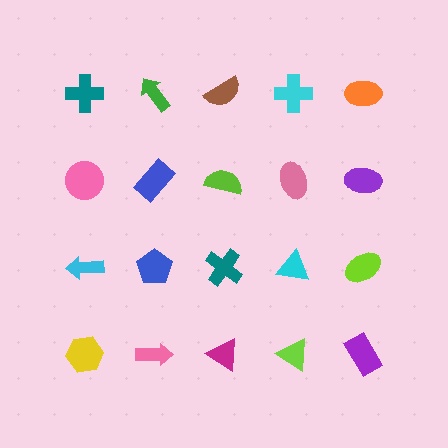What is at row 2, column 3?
A lime semicircle.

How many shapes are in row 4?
5 shapes.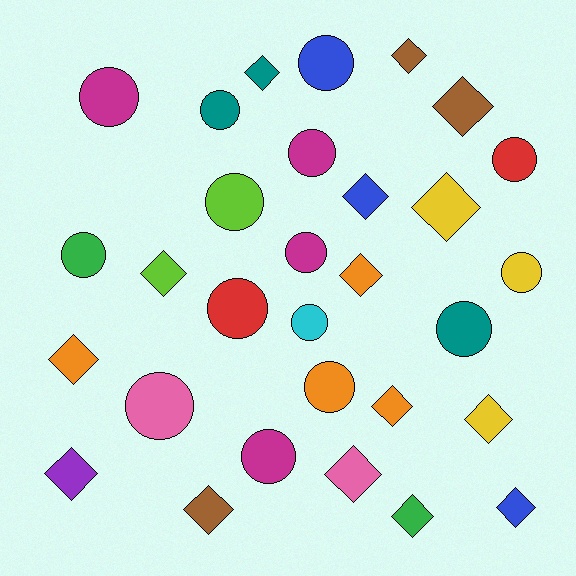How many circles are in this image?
There are 15 circles.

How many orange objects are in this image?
There are 4 orange objects.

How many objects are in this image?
There are 30 objects.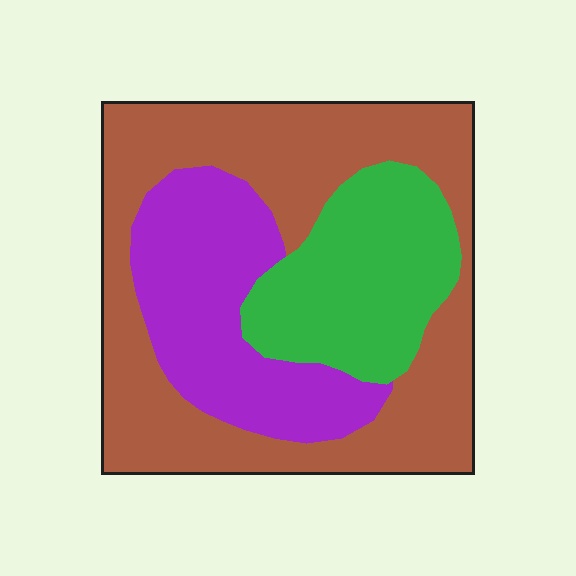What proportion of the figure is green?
Green covers around 25% of the figure.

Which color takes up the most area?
Brown, at roughly 50%.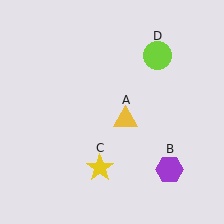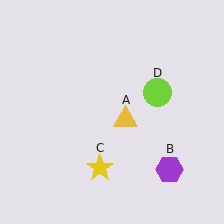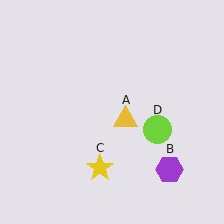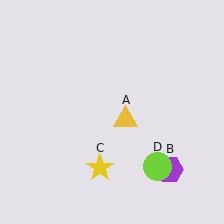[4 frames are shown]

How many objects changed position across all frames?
1 object changed position: lime circle (object D).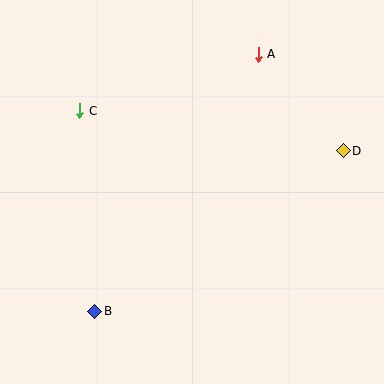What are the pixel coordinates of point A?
Point A is at (258, 54).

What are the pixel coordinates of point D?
Point D is at (343, 151).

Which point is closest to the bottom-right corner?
Point D is closest to the bottom-right corner.